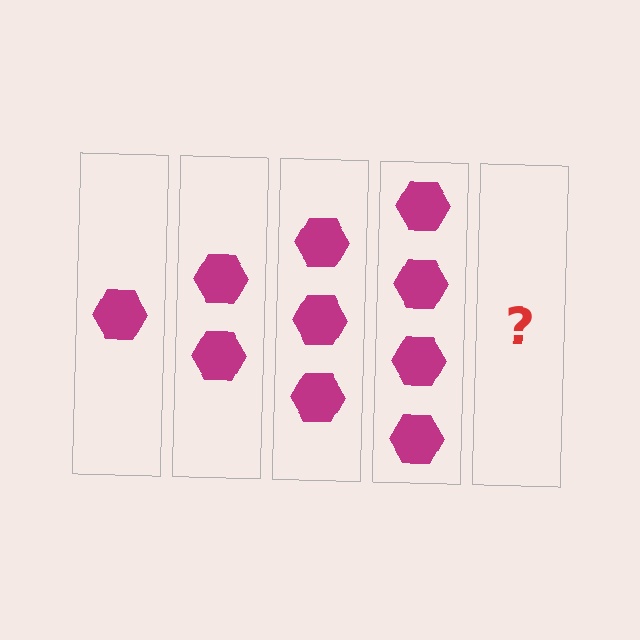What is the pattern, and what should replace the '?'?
The pattern is that each step adds one more hexagon. The '?' should be 5 hexagons.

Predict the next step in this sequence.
The next step is 5 hexagons.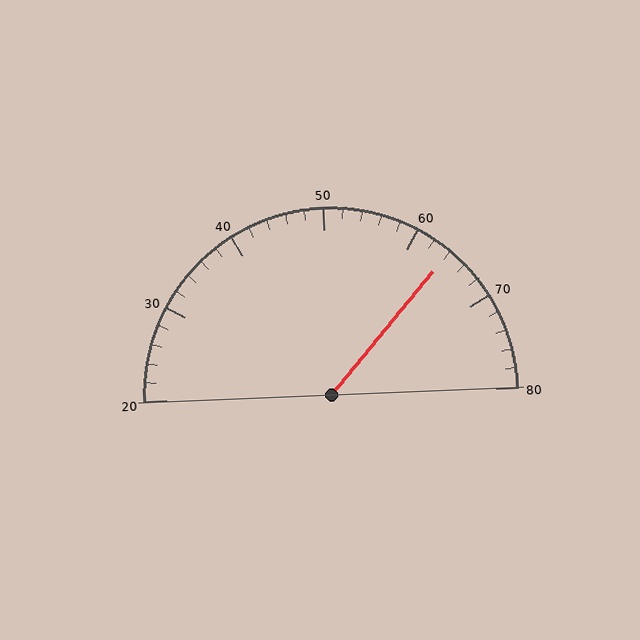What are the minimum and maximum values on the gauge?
The gauge ranges from 20 to 80.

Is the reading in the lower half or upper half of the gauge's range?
The reading is in the upper half of the range (20 to 80).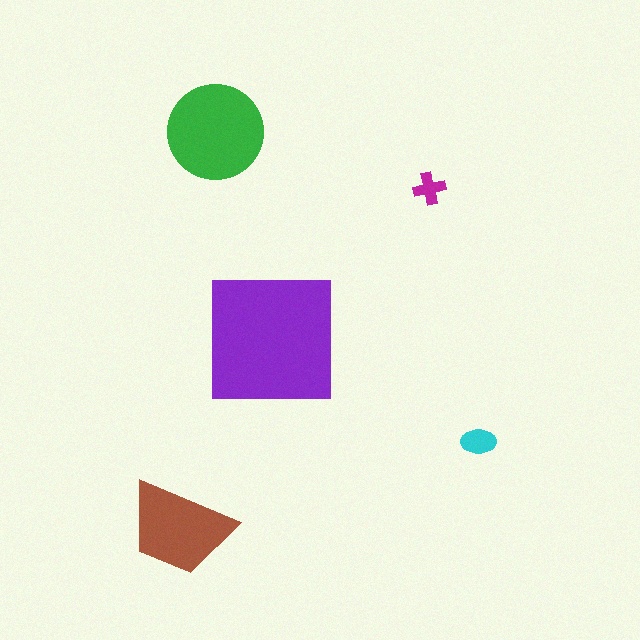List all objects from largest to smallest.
The purple square, the green circle, the brown trapezoid, the cyan ellipse, the magenta cross.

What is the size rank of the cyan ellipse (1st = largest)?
4th.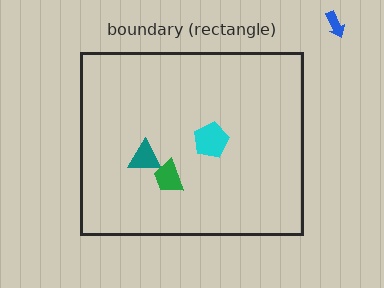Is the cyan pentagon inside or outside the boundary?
Inside.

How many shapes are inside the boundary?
3 inside, 1 outside.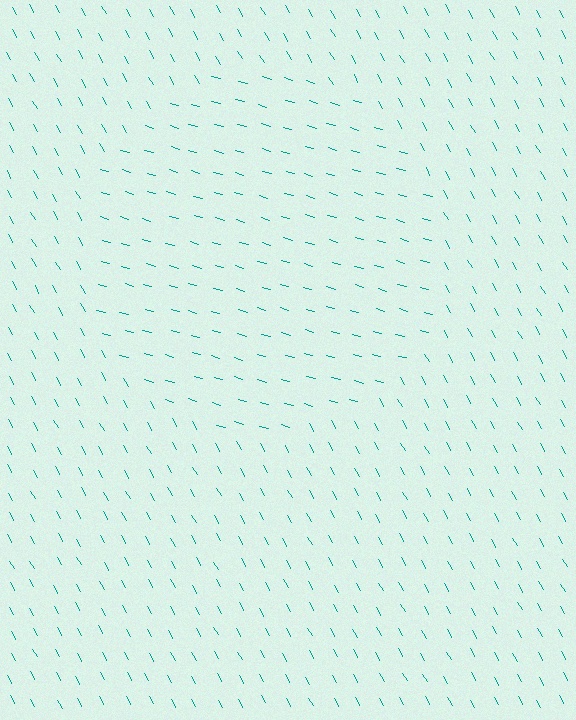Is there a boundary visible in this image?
Yes, there is a texture boundary formed by a change in line orientation.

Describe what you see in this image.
The image is filled with small teal line segments. A circle region in the image has lines oriented differently from the surrounding lines, creating a visible texture boundary.